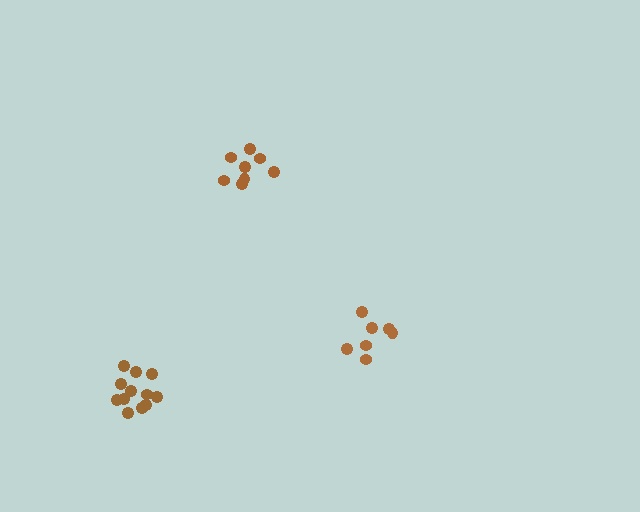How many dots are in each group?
Group 1: 8 dots, Group 2: 7 dots, Group 3: 12 dots (27 total).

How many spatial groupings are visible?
There are 3 spatial groupings.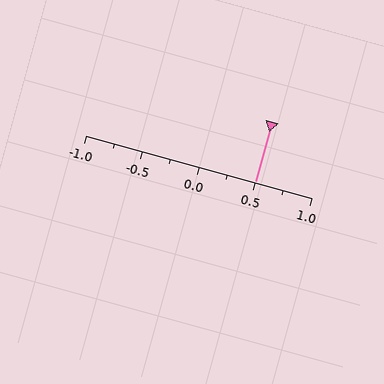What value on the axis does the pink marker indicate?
The marker indicates approximately 0.5.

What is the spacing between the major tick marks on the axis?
The major ticks are spaced 0.5 apart.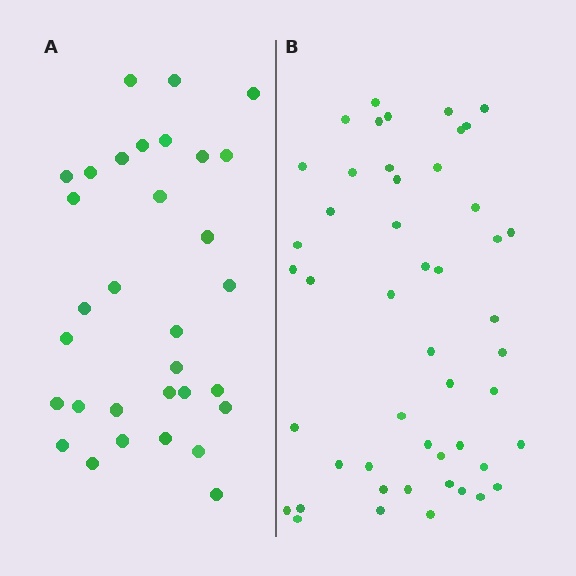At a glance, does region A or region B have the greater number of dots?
Region B (the right region) has more dots.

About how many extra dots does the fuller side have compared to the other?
Region B has approximately 15 more dots than region A.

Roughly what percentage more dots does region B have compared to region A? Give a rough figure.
About 55% more.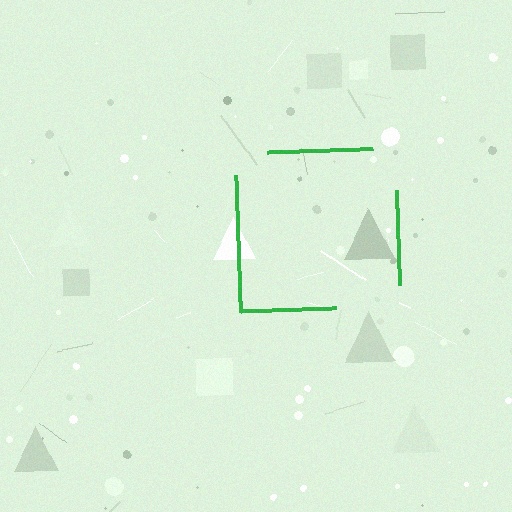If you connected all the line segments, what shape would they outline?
They would outline a square.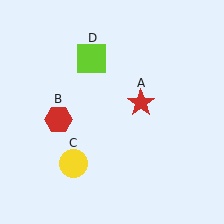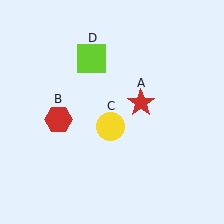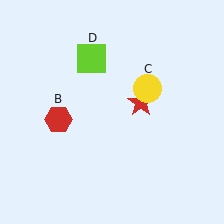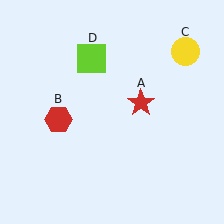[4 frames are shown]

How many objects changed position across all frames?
1 object changed position: yellow circle (object C).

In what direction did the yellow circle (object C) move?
The yellow circle (object C) moved up and to the right.